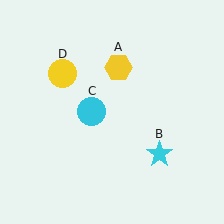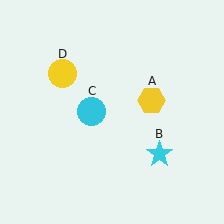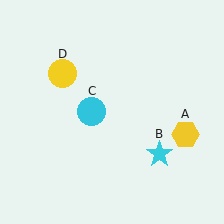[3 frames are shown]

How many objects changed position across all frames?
1 object changed position: yellow hexagon (object A).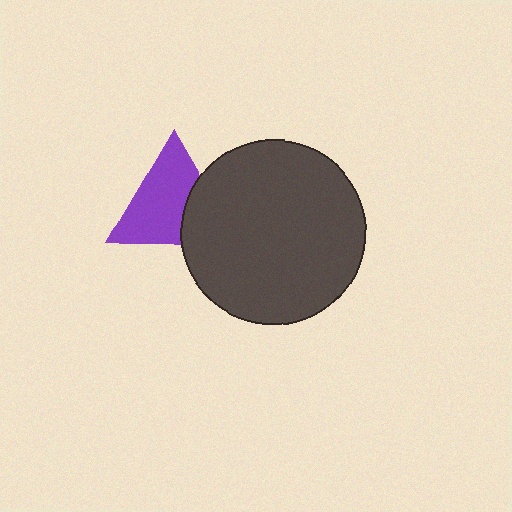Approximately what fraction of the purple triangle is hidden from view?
Roughly 31% of the purple triangle is hidden behind the dark gray circle.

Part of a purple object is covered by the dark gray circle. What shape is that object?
It is a triangle.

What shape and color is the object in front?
The object in front is a dark gray circle.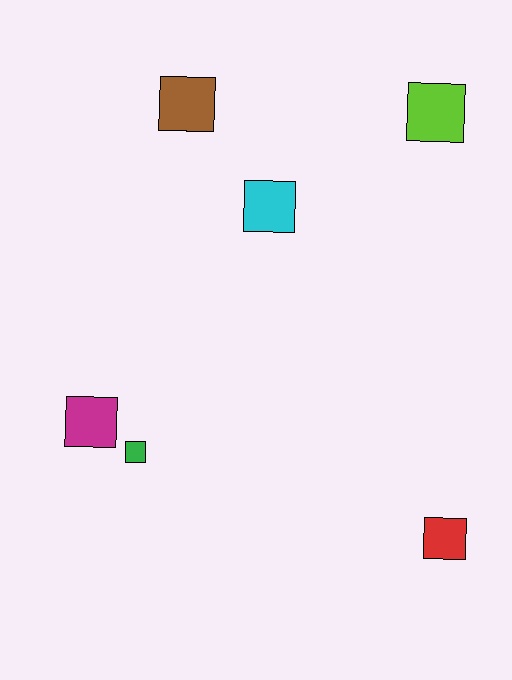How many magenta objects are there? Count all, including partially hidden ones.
There is 1 magenta object.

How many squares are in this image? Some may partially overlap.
There are 6 squares.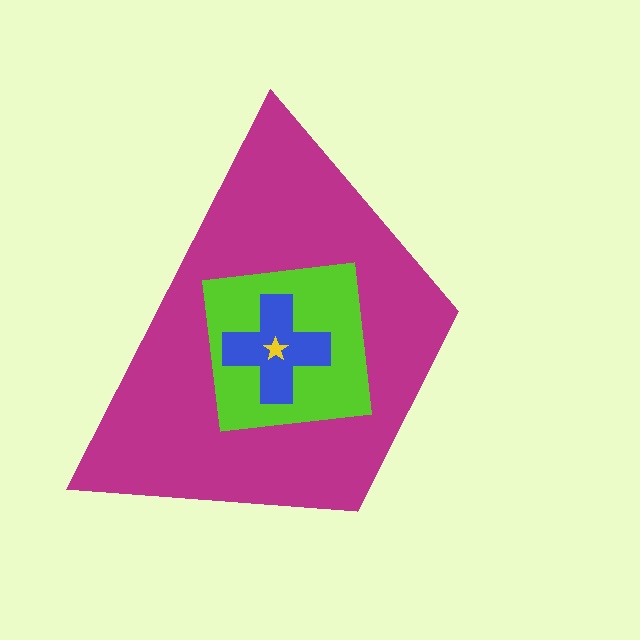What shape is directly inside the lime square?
The blue cross.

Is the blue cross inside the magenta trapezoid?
Yes.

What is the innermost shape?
The yellow star.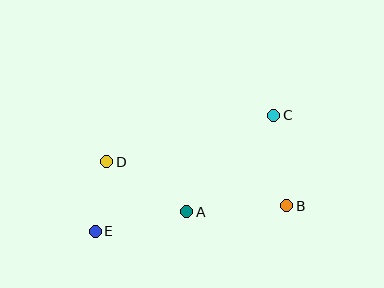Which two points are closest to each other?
Points D and E are closest to each other.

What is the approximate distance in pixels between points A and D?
The distance between A and D is approximately 95 pixels.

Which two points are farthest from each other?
Points C and E are farthest from each other.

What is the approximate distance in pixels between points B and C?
The distance between B and C is approximately 91 pixels.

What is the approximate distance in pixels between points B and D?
The distance between B and D is approximately 186 pixels.